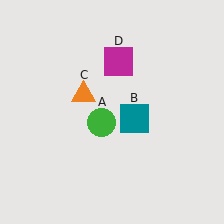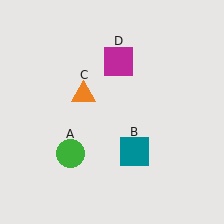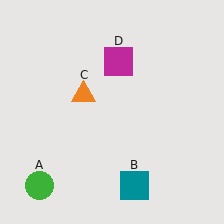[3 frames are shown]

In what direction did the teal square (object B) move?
The teal square (object B) moved down.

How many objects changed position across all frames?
2 objects changed position: green circle (object A), teal square (object B).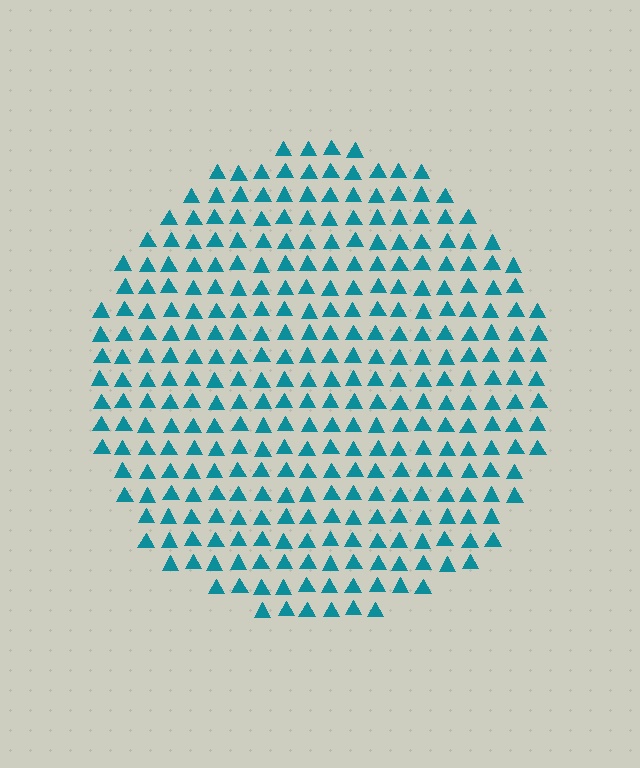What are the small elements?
The small elements are triangles.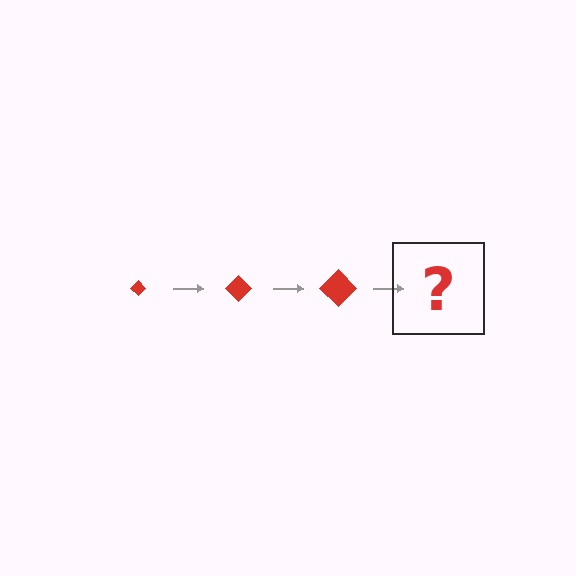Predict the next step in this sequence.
The next step is a red diamond, larger than the previous one.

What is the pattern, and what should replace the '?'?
The pattern is that the diamond gets progressively larger each step. The '?' should be a red diamond, larger than the previous one.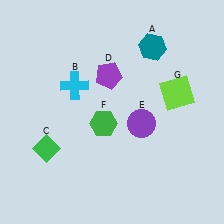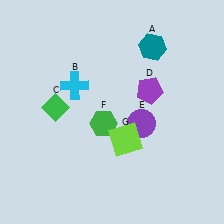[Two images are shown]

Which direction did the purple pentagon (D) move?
The purple pentagon (D) moved right.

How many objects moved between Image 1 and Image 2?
3 objects moved between the two images.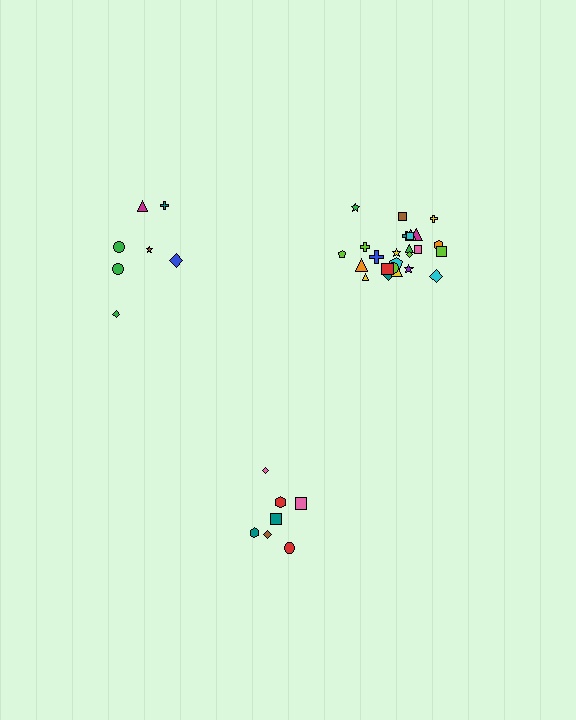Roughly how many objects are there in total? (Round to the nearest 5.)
Roughly 40 objects in total.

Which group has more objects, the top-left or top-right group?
The top-right group.